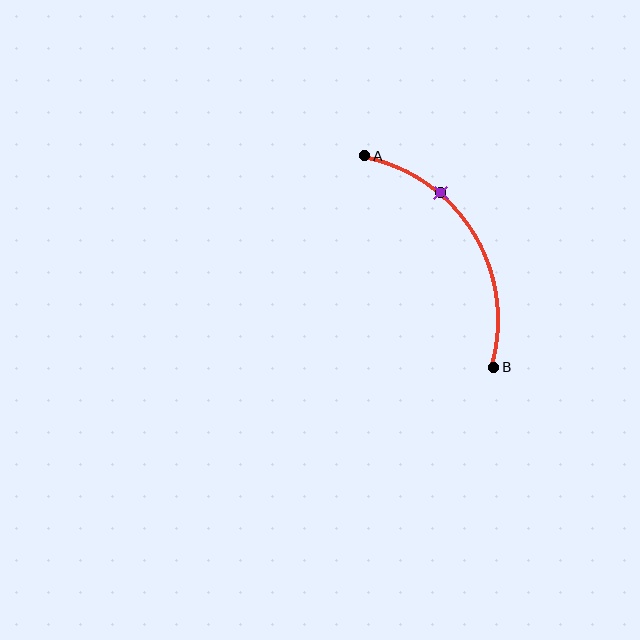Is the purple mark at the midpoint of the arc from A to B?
No. The purple mark lies on the arc but is closer to endpoint A. The arc midpoint would be at the point on the curve equidistant along the arc from both A and B.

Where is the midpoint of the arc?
The arc midpoint is the point on the curve farthest from the straight line joining A and B. It sits to the right of that line.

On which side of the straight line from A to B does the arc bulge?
The arc bulges to the right of the straight line connecting A and B.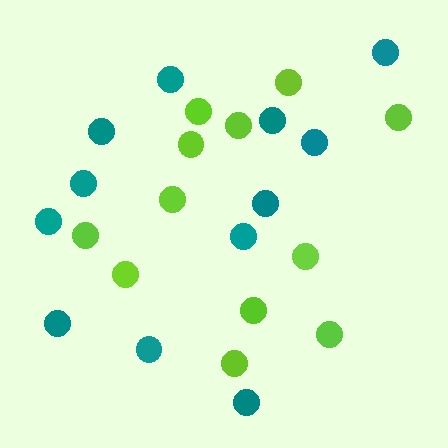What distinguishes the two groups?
There are 2 groups: one group of teal circles (12) and one group of lime circles (12).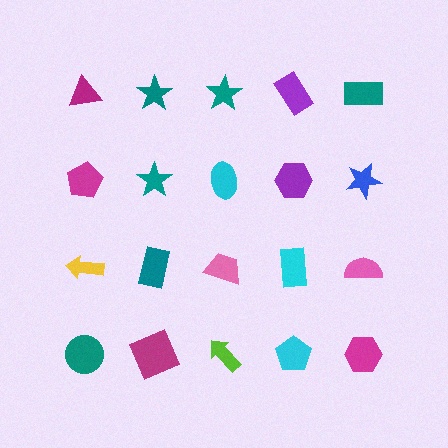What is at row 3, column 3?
A pink trapezoid.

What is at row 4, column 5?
A magenta hexagon.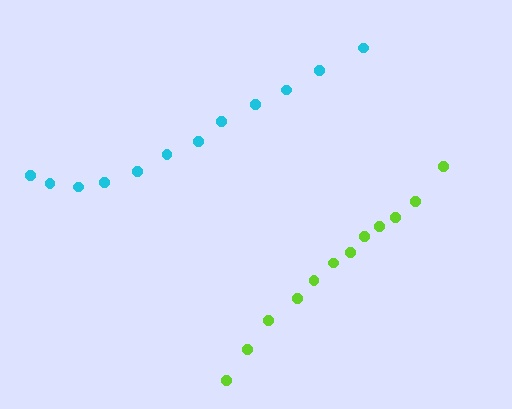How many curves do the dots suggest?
There are 2 distinct paths.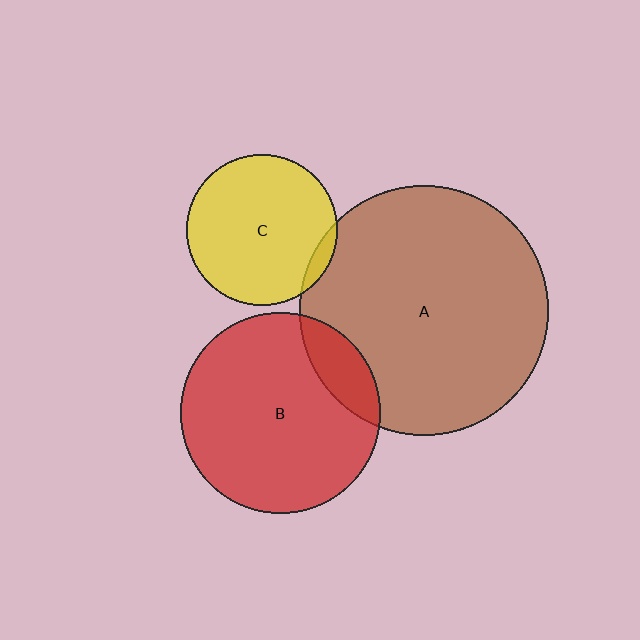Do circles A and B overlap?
Yes.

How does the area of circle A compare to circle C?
Approximately 2.7 times.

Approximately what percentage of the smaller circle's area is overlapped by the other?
Approximately 15%.